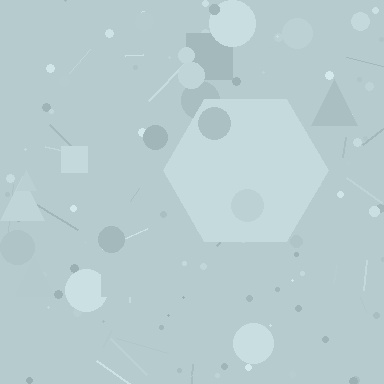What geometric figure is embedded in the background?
A hexagon is embedded in the background.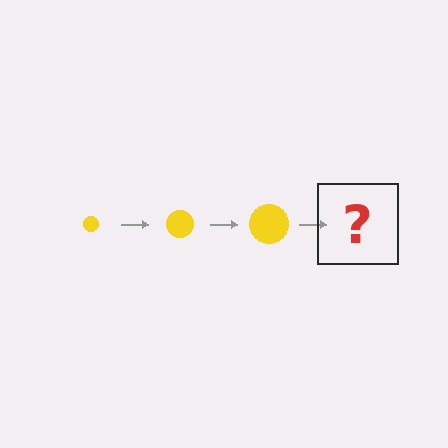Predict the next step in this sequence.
The next step is a yellow circle, larger than the previous one.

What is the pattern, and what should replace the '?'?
The pattern is that the circle gets progressively larger each step. The '?' should be a yellow circle, larger than the previous one.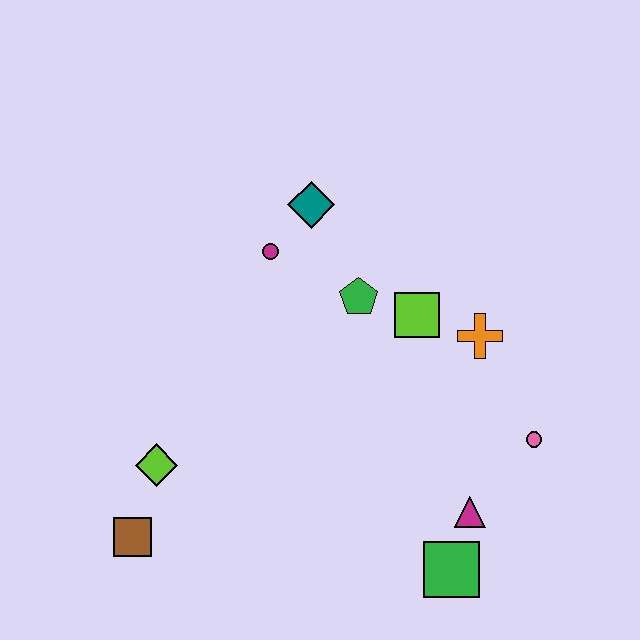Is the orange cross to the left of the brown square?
No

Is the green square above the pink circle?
No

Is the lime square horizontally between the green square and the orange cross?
No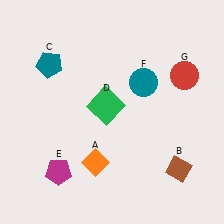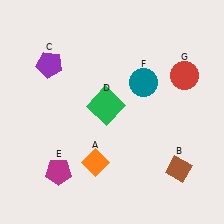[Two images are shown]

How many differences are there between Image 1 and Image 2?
There is 1 difference between the two images.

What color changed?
The pentagon (C) changed from teal in Image 1 to purple in Image 2.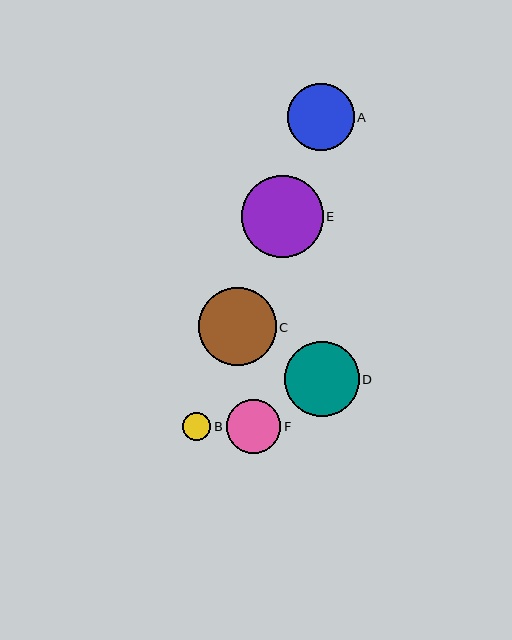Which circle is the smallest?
Circle B is the smallest with a size of approximately 28 pixels.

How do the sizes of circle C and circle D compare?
Circle C and circle D are approximately the same size.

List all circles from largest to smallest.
From largest to smallest: E, C, D, A, F, B.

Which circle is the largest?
Circle E is the largest with a size of approximately 81 pixels.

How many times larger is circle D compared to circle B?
Circle D is approximately 2.7 times the size of circle B.